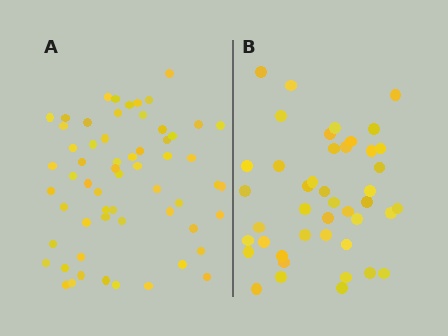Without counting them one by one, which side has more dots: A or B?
Region A (the left region) has more dots.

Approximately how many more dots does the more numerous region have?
Region A has approximately 15 more dots than region B.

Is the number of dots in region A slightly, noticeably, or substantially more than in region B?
Region A has noticeably more, but not dramatically so. The ratio is roughly 1.4 to 1.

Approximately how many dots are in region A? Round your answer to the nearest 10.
About 60 dots.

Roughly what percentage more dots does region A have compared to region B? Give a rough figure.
About 40% more.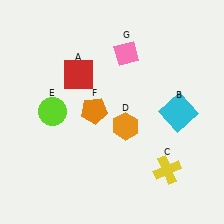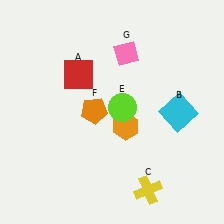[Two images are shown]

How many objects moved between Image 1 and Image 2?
2 objects moved between the two images.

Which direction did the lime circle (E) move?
The lime circle (E) moved right.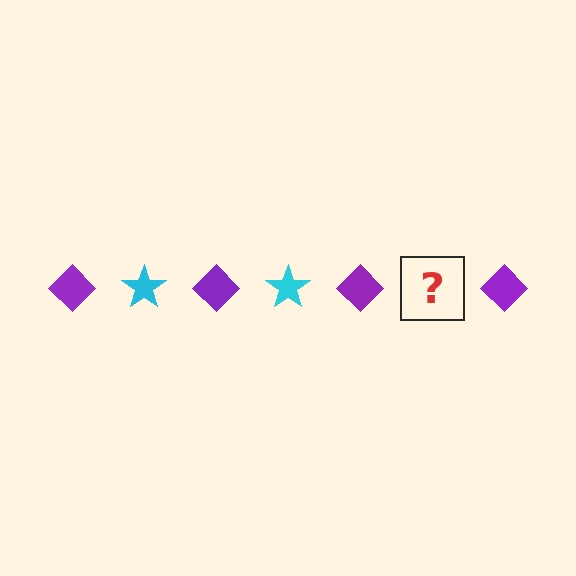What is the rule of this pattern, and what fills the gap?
The rule is that the pattern alternates between purple diamond and cyan star. The gap should be filled with a cyan star.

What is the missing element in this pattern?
The missing element is a cyan star.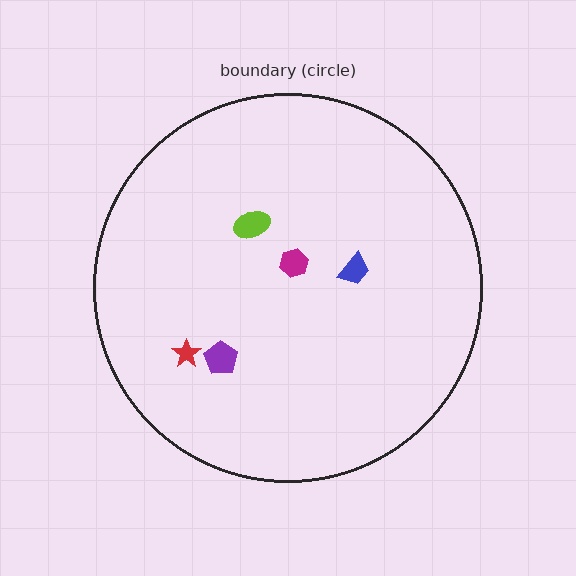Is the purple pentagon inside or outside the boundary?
Inside.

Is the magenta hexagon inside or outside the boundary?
Inside.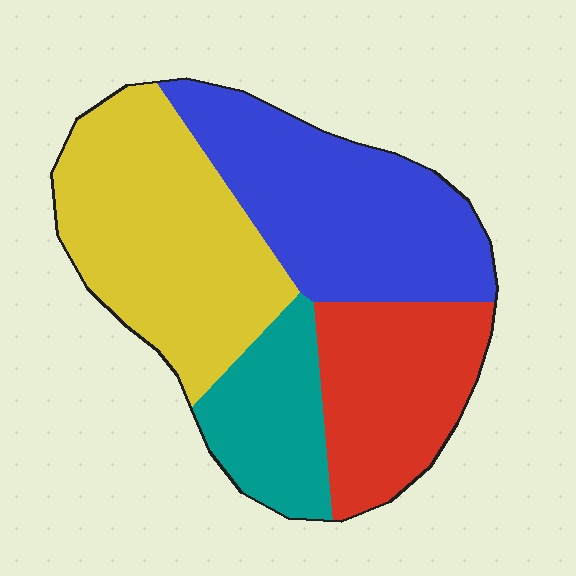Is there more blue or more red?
Blue.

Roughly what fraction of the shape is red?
Red covers 21% of the shape.